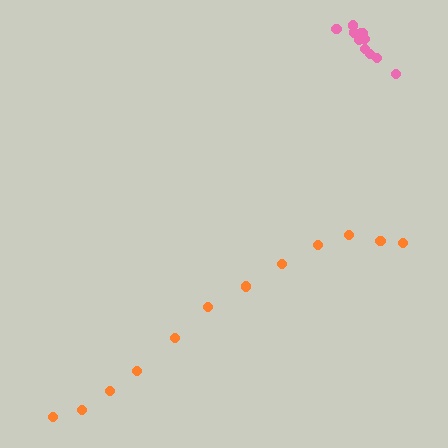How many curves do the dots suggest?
There are 2 distinct paths.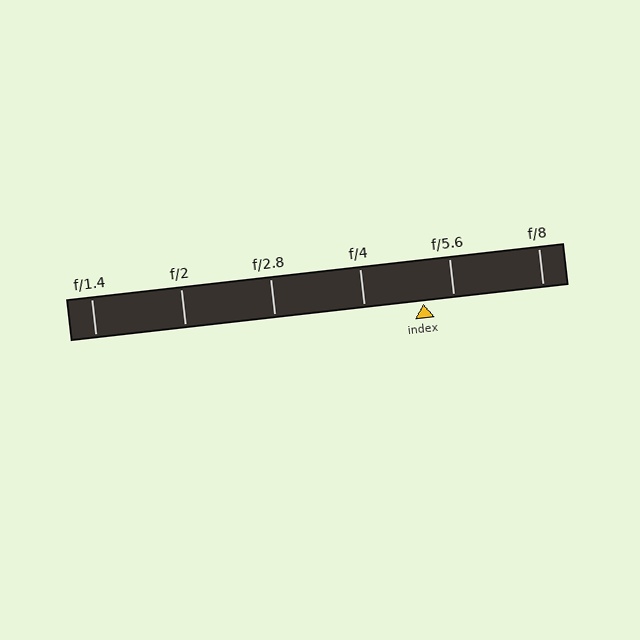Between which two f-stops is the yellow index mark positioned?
The index mark is between f/4 and f/5.6.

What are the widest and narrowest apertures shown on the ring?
The widest aperture shown is f/1.4 and the narrowest is f/8.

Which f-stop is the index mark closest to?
The index mark is closest to f/5.6.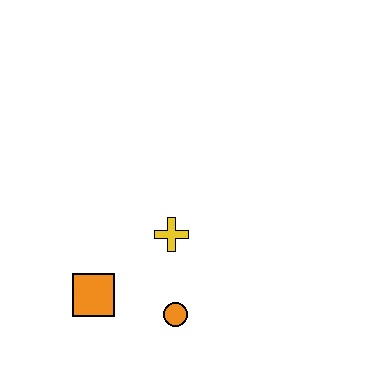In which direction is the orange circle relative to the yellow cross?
The orange circle is below the yellow cross.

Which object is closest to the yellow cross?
The orange circle is closest to the yellow cross.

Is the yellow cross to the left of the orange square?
No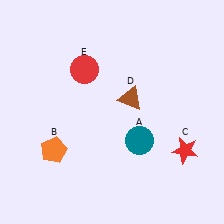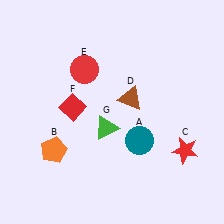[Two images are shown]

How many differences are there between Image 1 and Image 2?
There are 2 differences between the two images.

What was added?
A red diamond (F), a green triangle (G) were added in Image 2.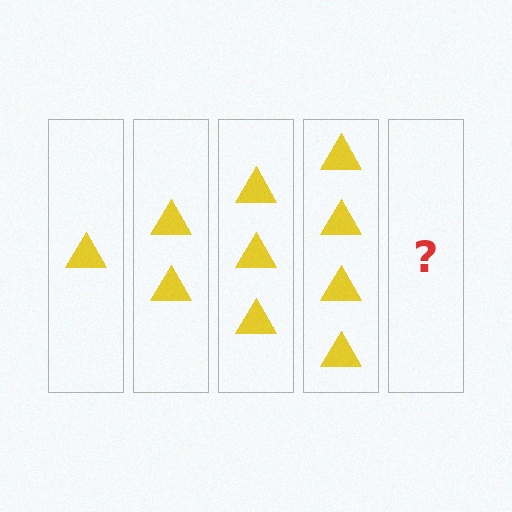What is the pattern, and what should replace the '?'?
The pattern is that each step adds one more triangle. The '?' should be 5 triangles.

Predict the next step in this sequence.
The next step is 5 triangles.